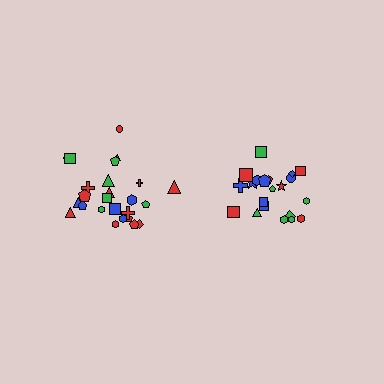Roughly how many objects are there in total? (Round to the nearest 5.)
Roughly 45 objects in total.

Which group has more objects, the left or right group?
The left group.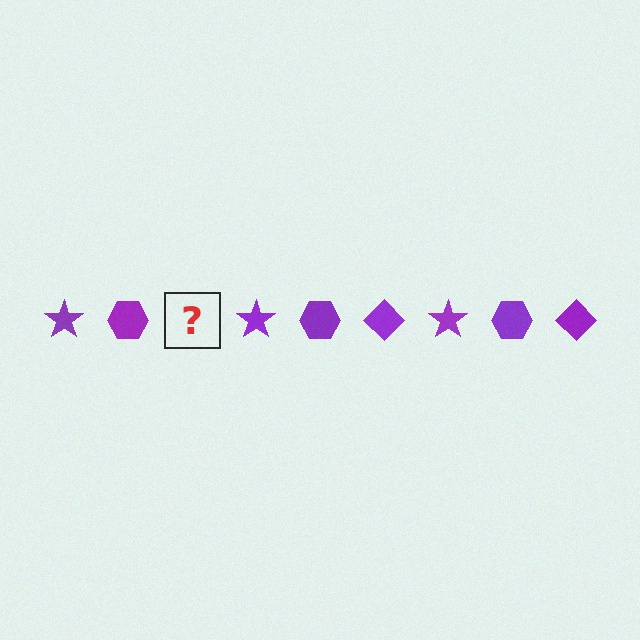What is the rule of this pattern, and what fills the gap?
The rule is that the pattern cycles through star, hexagon, diamond shapes in purple. The gap should be filled with a purple diamond.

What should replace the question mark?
The question mark should be replaced with a purple diamond.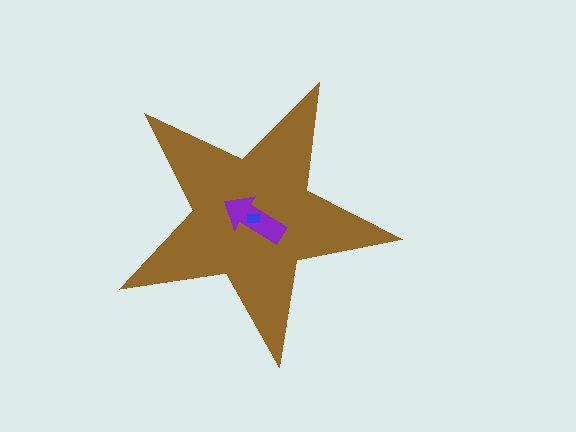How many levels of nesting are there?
3.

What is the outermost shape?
The brown star.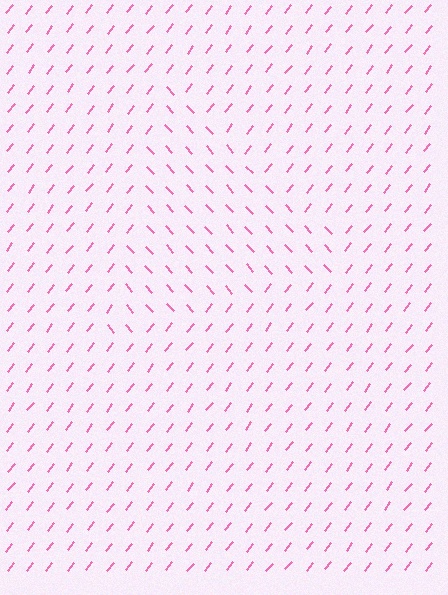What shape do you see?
I see a triangle.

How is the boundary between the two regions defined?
The boundary is defined purely by a change in line orientation (approximately 81 degrees difference). All lines are the same color and thickness.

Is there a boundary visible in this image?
Yes, there is a texture boundary formed by a change in line orientation.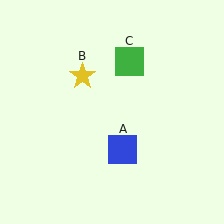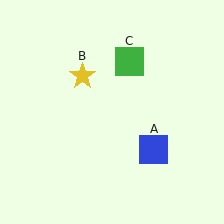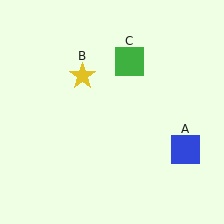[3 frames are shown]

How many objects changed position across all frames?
1 object changed position: blue square (object A).